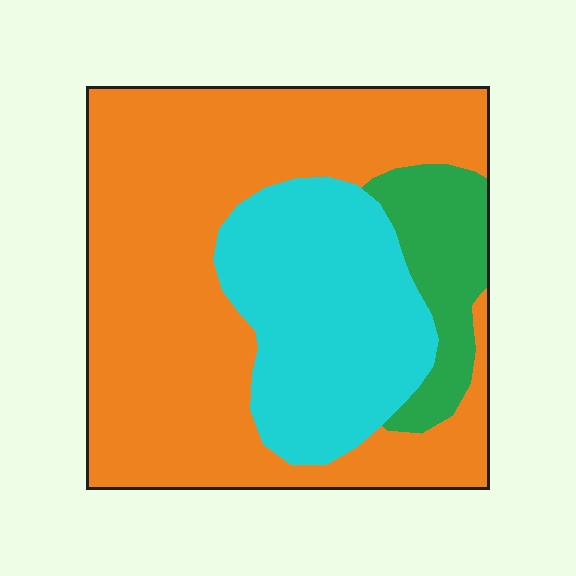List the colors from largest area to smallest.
From largest to smallest: orange, cyan, green.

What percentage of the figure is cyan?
Cyan takes up about one quarter (1/4) of the figure.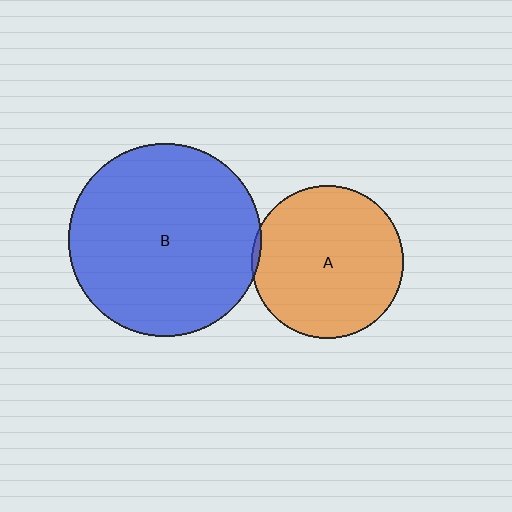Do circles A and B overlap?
Yes.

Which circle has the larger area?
Circle B (blue).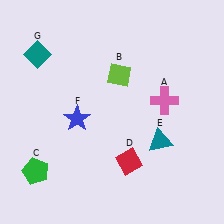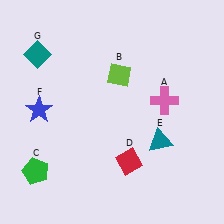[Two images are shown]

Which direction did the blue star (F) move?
The blue star (F) moved left.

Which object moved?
The blue star (F) moved left.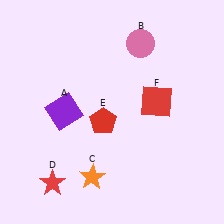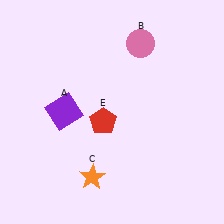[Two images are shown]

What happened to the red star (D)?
The red star (D) was removed in Image 2. It was in the bottom-left area of Image 1.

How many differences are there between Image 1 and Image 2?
There are 2 differences between the two images.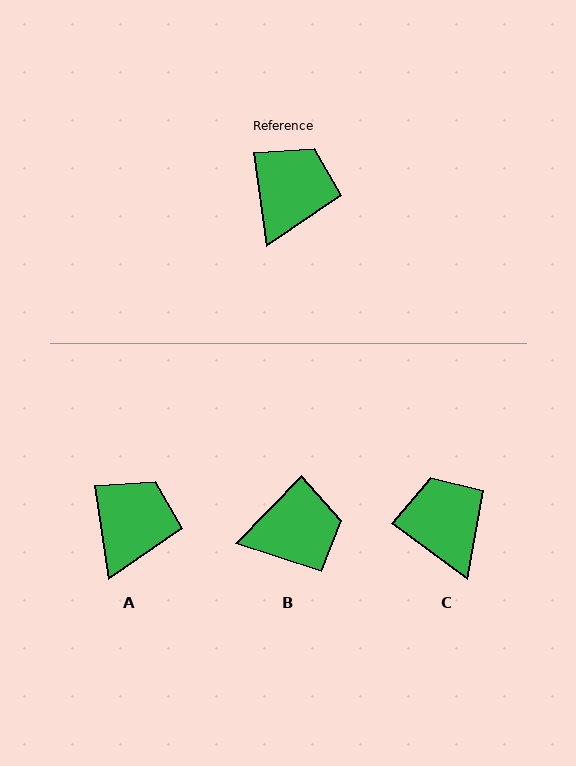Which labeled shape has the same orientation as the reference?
A.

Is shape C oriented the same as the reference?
No, it is off by about 45 degrees.